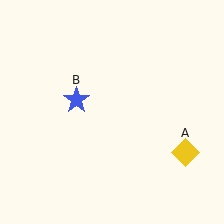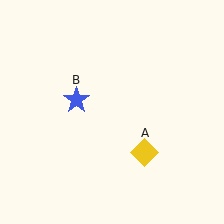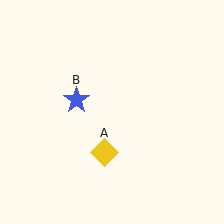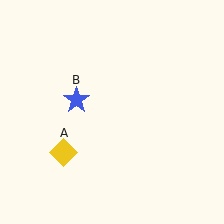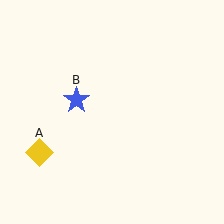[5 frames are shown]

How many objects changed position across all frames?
1 object changed position: yellow diamond (object A).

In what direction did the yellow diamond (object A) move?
The yellow diamond (object A) moved left.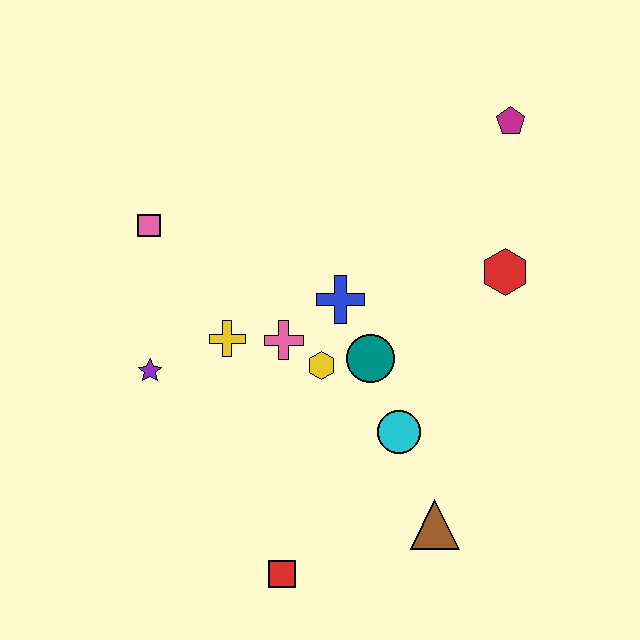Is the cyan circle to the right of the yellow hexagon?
Yes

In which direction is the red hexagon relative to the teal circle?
The red hexagon is to the right of the teal circle.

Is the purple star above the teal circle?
No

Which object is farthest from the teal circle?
The magenta pentagon is farthest from the teal circle.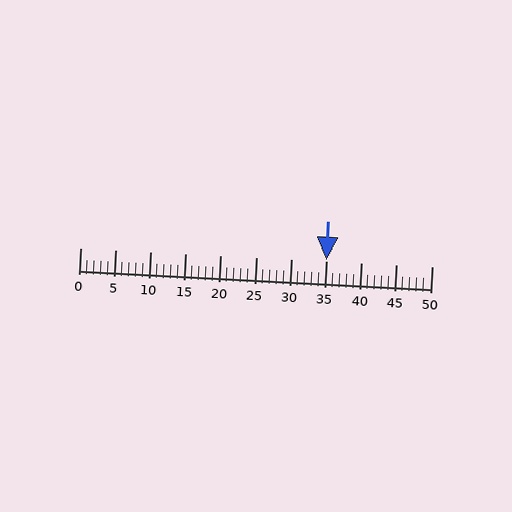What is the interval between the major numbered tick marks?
The major tick marks are spaced 5 units apart.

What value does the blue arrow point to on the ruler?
The blue arrow points to approximately 35.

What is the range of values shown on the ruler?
The ruler shows values from 0 to 50.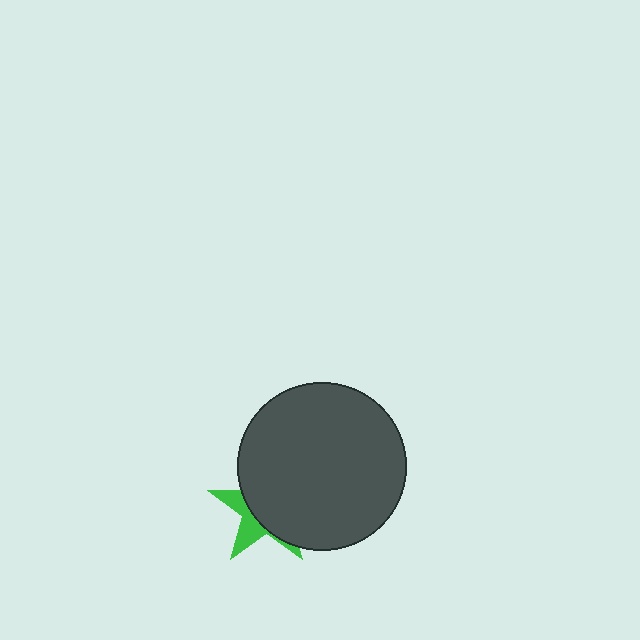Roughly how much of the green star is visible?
A small part of it is visible (roughly 33%).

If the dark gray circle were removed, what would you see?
You would see the complete green star.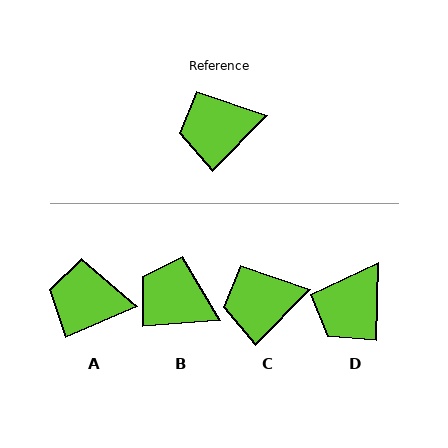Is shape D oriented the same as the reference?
No, it is off by about 44 degrees.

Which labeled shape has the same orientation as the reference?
C.